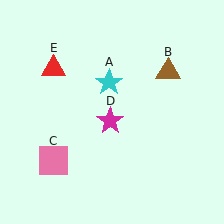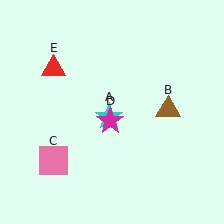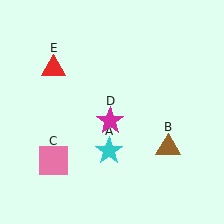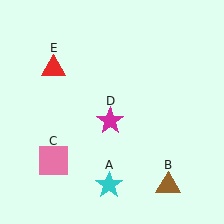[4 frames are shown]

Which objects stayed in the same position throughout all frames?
Pink square (object C) and magenta star (object D) and red triangle (object E) remained stationary.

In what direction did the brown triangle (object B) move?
The brown triangle (object B) moved down.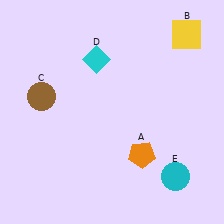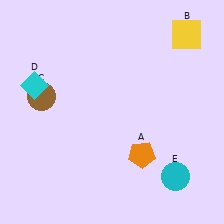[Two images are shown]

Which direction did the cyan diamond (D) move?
The cyan diamond (D) moved left.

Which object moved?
The cyan diamond (D) moved left.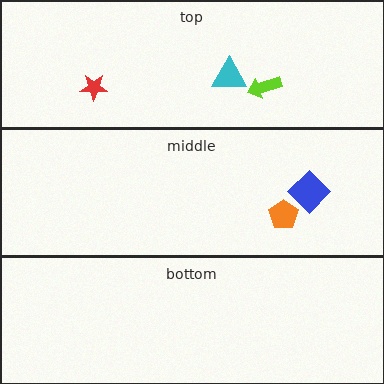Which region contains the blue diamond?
The middle region.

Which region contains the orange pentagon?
The middle region.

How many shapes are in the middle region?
2.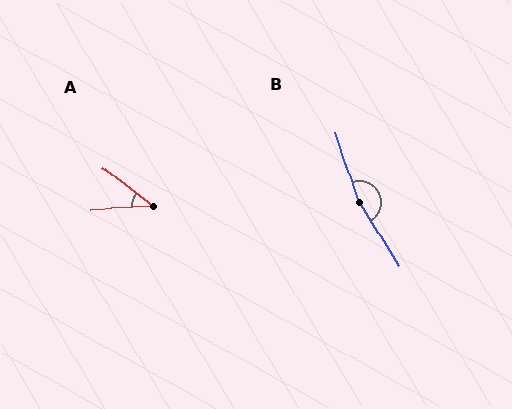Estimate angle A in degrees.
Approximately 41 degrees.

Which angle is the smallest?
A, at approximately 41 degrees.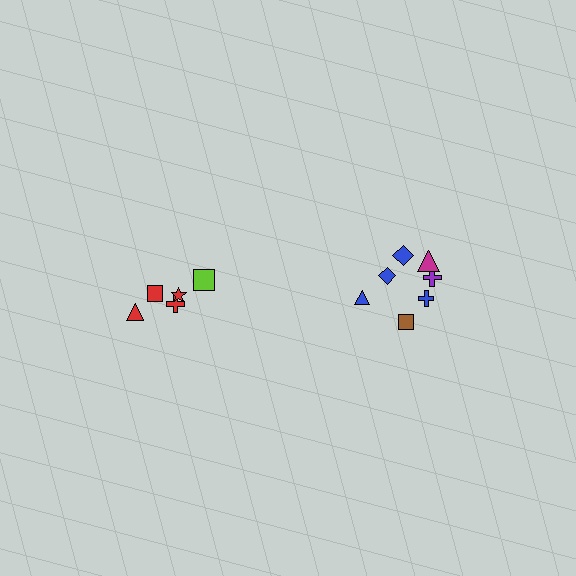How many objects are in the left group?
There are 5 objects.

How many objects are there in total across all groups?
There are 12 objects.